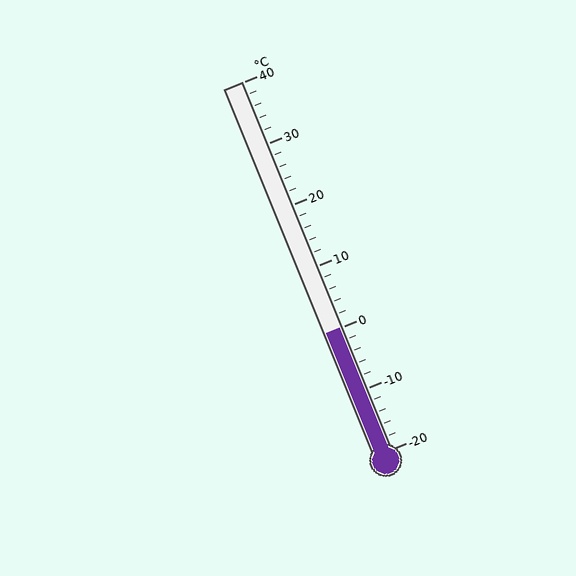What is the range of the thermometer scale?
The thermometer scale ranges from -20°C to 40°C.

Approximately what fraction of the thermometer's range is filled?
The thermometer is filled to approximately 35% of its range.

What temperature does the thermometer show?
The thermometer shows approximately 0°C.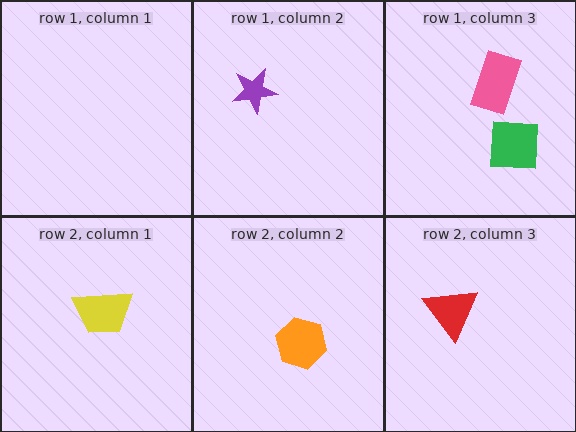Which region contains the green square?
The row 1, column 3 region.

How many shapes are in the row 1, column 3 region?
2.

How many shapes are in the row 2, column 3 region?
1.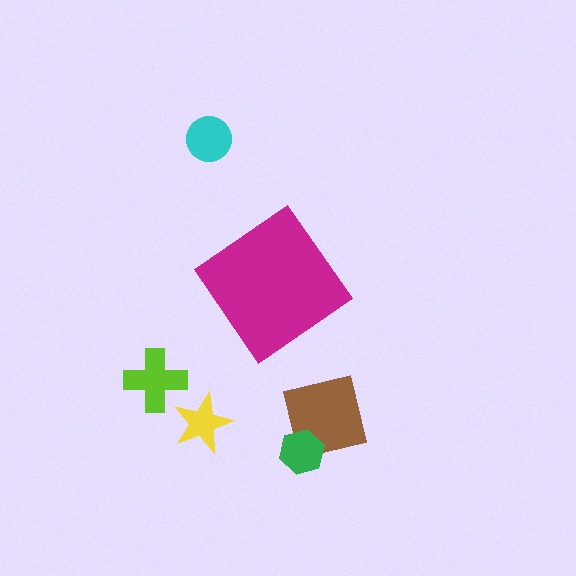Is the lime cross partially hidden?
No, the lime cross is fully visible.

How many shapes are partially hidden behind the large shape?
0 shapes are partially hidden.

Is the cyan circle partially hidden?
No, the cyan circle is fully visible.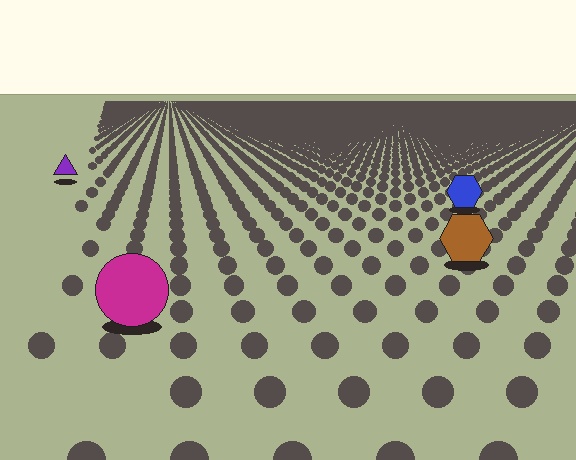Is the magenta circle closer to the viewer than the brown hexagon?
Yes. The magenta circle is closer — you can tell from the texture gradient: the ground texture is coarser near it.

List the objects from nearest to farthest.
From nearest to farthest: the magenta circle, the brown hexagon, the blue hexagon, the purple triangle.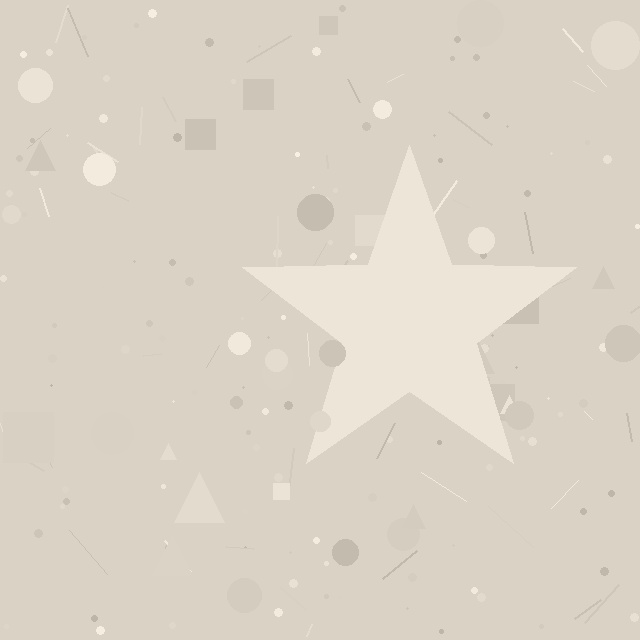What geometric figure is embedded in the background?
A star is embedded in the background.